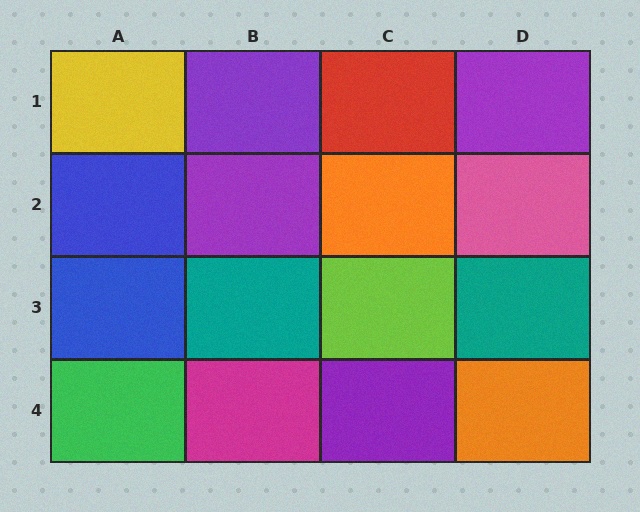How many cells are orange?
2 cells are orange.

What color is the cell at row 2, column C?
Orange.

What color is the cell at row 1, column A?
Yellow.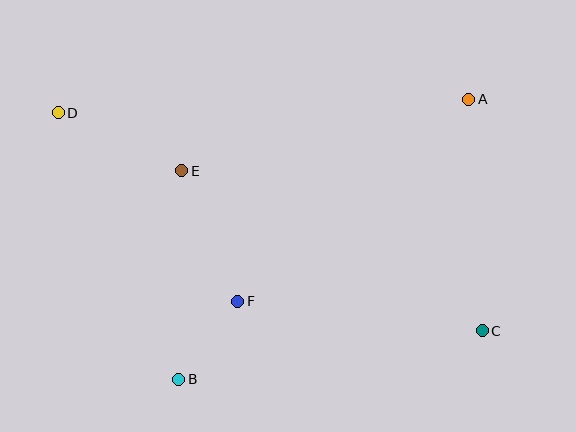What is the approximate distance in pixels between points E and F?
The distance between E and F is approximately 142 pixels.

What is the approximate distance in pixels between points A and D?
The distance between A and D is approximately 411 pixels.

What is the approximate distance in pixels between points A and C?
The distance between A and C is approximately 232 pixels.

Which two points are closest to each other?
Points B and F are closest to each other.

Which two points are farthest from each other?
Points C and D are farthest from each other.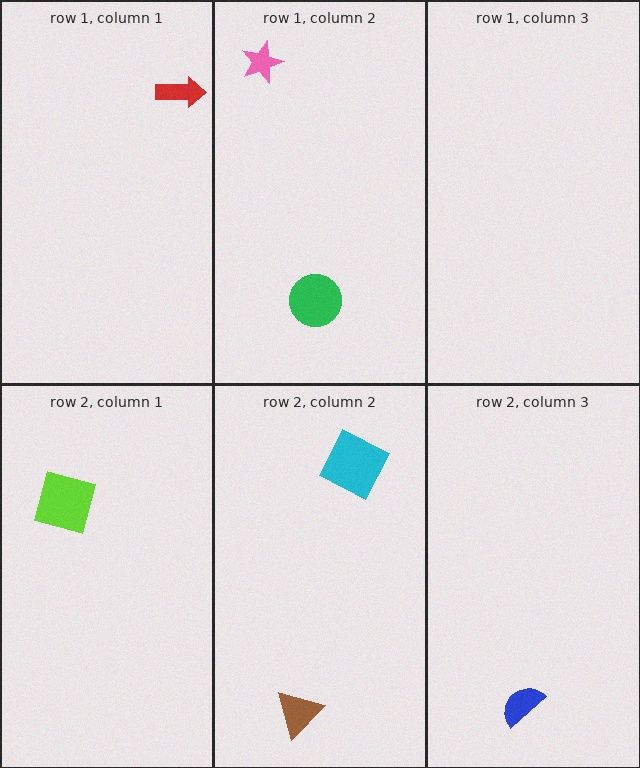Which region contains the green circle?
The row 1, column 2 region.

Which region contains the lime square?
The row 2, column 1 region.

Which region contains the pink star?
The row 1, column 2 region.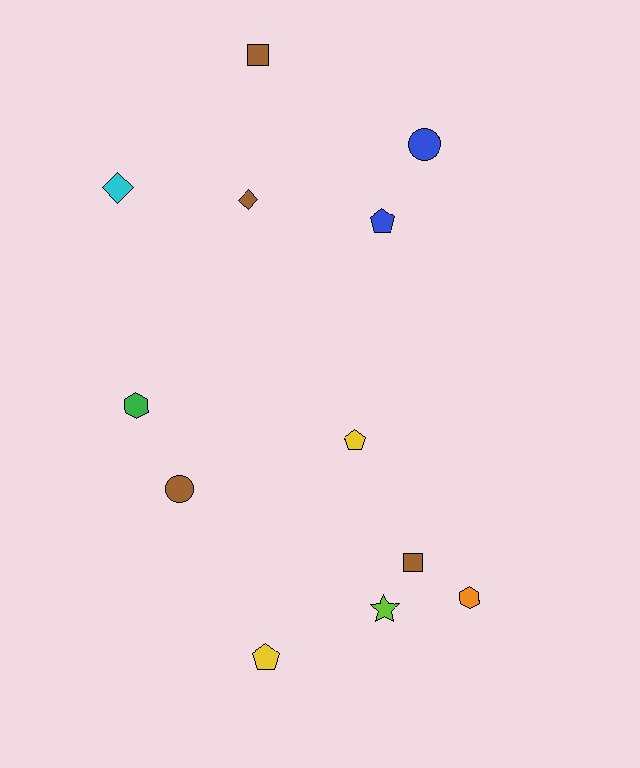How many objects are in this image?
There are 12 objects.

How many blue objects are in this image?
There are 2 blue objects.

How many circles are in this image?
There are 2 circles.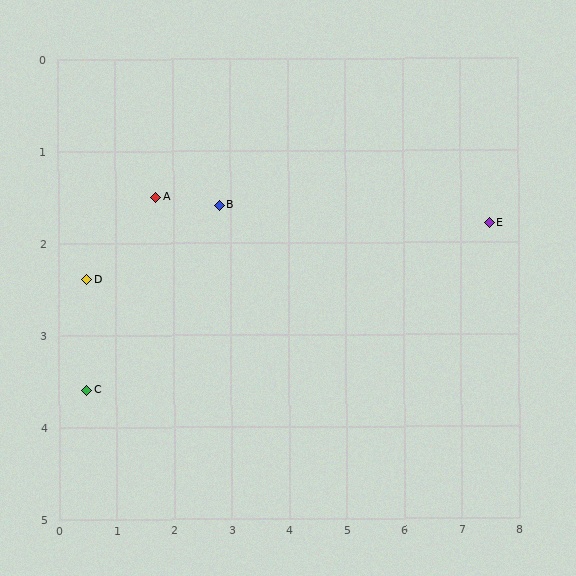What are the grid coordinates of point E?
Point E is at approximately (7.5, 1.8).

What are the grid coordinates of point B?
Point B is at approximately (2.8, 1.6).